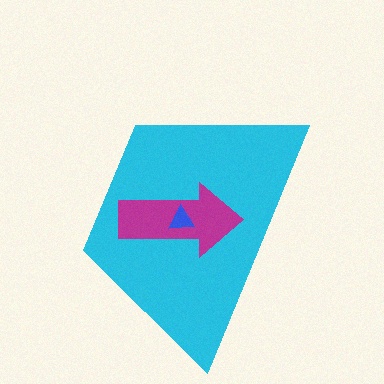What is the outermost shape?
The cyan trapezoid.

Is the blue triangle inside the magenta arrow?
Yes.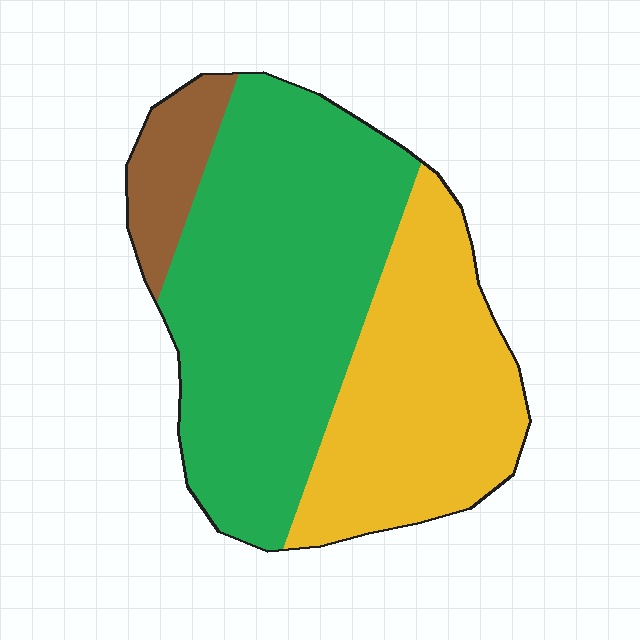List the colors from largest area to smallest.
From largest to smallest: green, yellow, brown.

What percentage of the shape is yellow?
Yellow covers around 35% of the shape.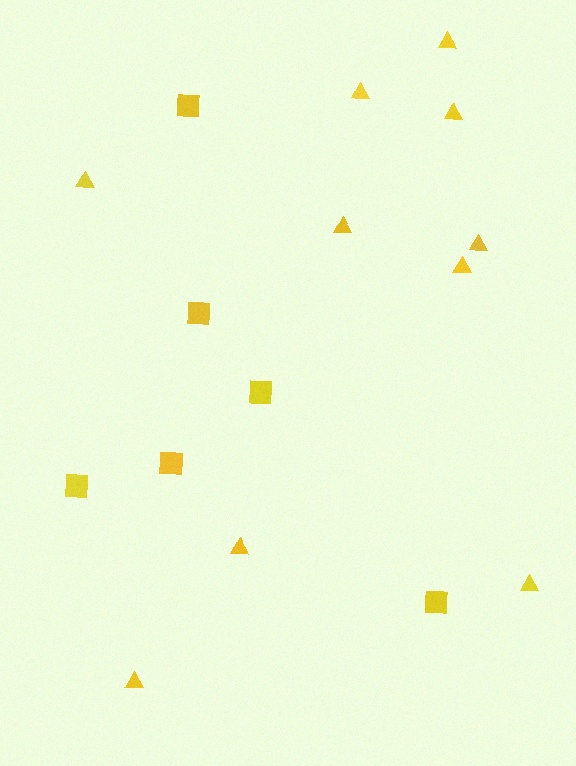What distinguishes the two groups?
There are 2 groups: one group of triangles (10) and one group of squares (6).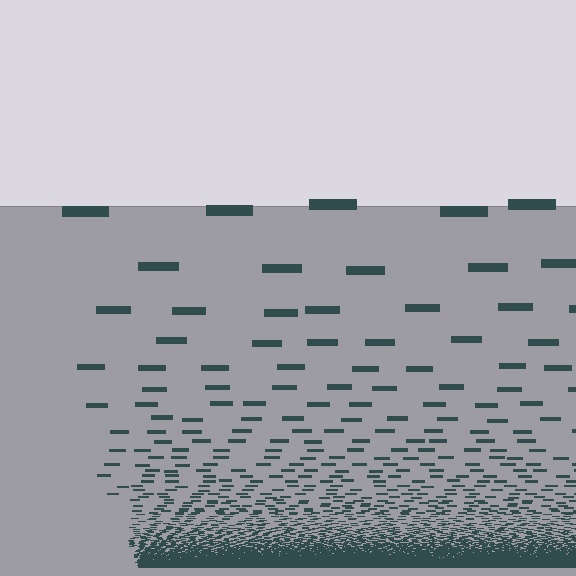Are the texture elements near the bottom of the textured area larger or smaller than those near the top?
Smaller. The gradient is inverted — elements near the bottom are smaller and denser.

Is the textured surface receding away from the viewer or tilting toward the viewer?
The surface appears to tilt toward the viewer. Texture elements get larger and sparser toward the top.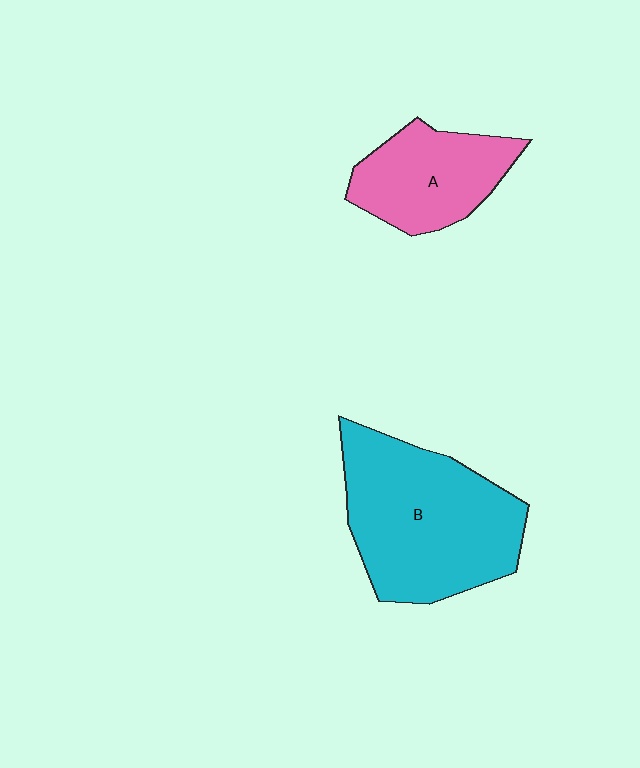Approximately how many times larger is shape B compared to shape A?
Approximately 1.8 times.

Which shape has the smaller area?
Shape A (pink).